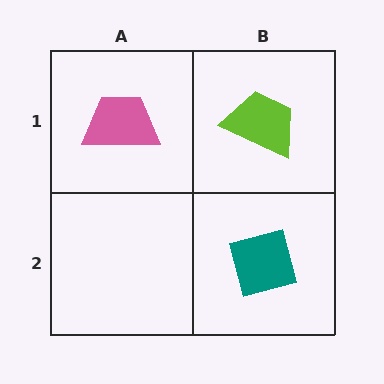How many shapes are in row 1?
2 shapes.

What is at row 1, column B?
A lime trapezoid.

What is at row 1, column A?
A pink trapezoid.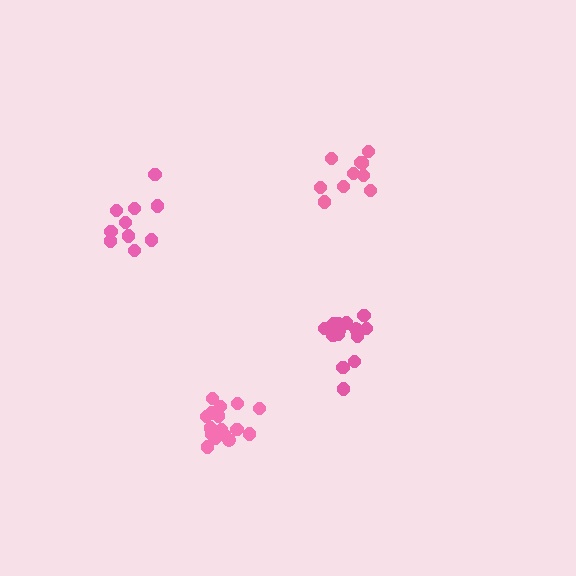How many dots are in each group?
Group 1: 14 dots, Group 2: 10 dots, Group 3: 10 dots, Group 4: 16 dots (50 total).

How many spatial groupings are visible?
There are 4 spatial groupings.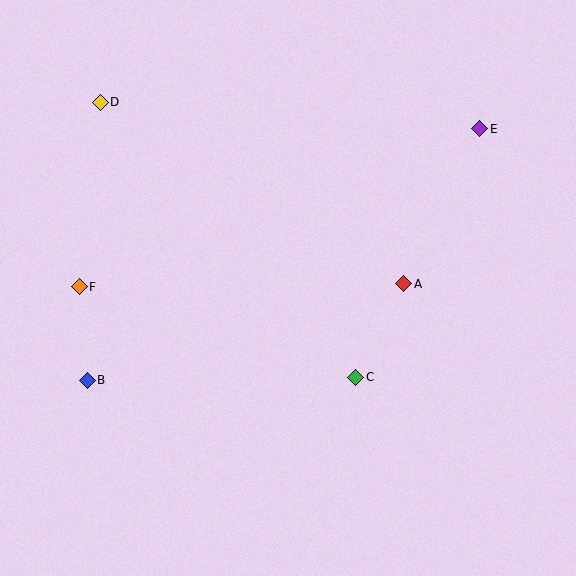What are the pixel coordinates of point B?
Point B is at (87, 380).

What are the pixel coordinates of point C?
Point C is at (356, 377).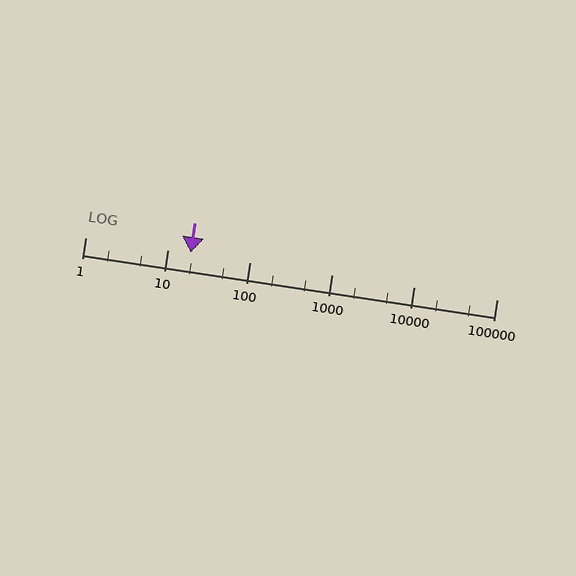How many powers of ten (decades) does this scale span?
The scale spans 5 decades, from 1 to 100000.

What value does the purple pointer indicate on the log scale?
The pointer indicates approximately 19.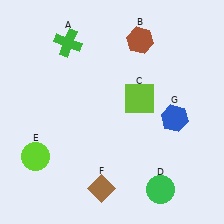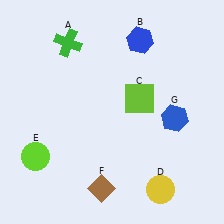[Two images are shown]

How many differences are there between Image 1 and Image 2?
There are 2 differences between the two images.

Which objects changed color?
B changed from brown to blue. D changed from green to yellow.